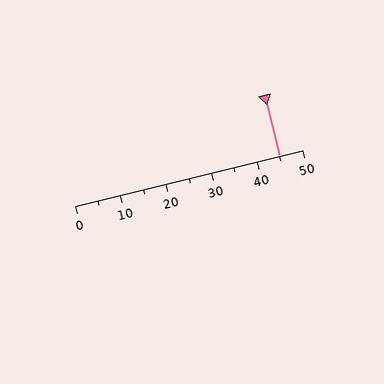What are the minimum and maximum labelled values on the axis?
The axis runs from 0 to 50.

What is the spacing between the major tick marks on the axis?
The major ticks are spaced 10 apart.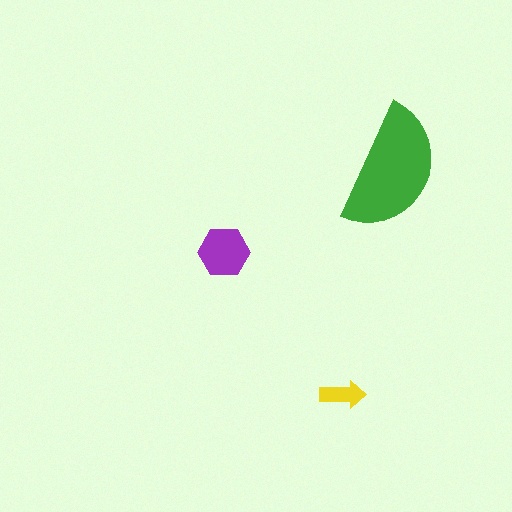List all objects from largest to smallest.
The green semicircle, the purple hexagon, the yellow arrow.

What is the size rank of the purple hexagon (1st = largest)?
2nd.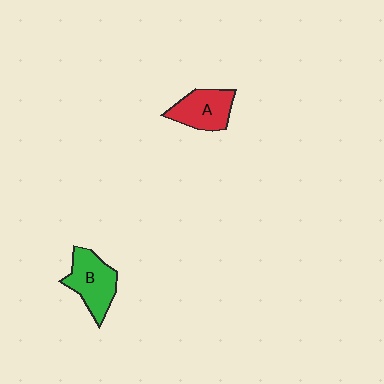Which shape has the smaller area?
Shape A (red).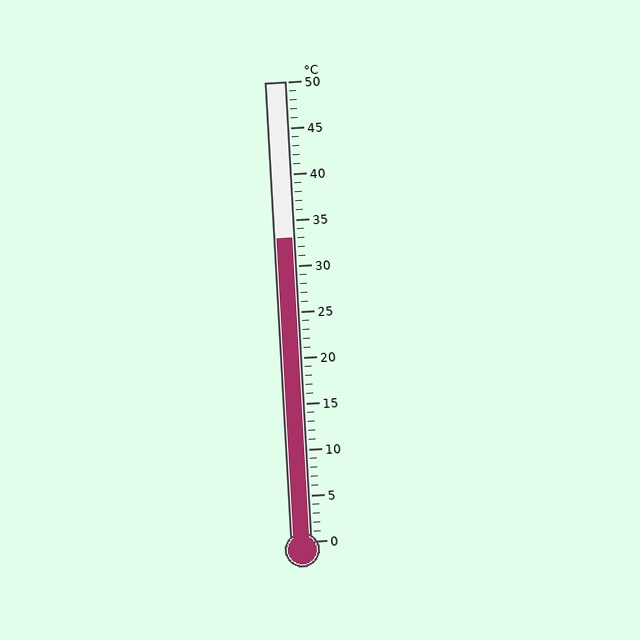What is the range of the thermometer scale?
The thermometer scale ranges from 0°C to 50°C.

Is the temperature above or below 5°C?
The temperature is above 5°C.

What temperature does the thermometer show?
The thermometer shows approximately 33°C.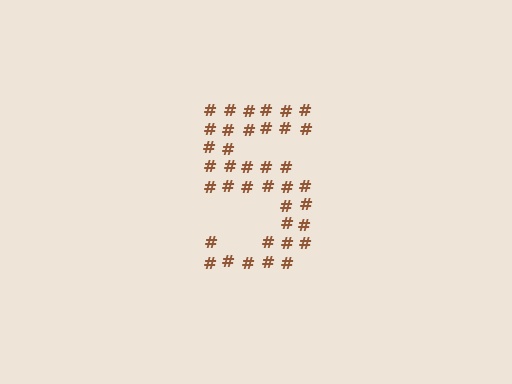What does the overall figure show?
The overall figure shows the digit 5.